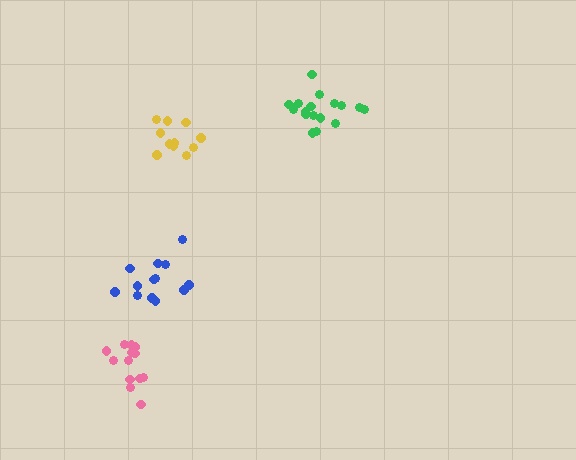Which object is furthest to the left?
The pink cluster is leftmost.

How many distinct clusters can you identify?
There are 4 distinct clusters.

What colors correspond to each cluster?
The clusters are colored: blue, yellow, green, pink.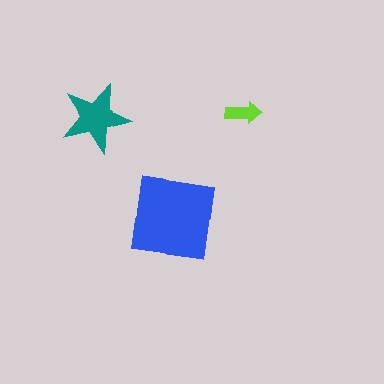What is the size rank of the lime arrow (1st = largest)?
3rd.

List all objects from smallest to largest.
The lime arrow, the teal star, the blue square.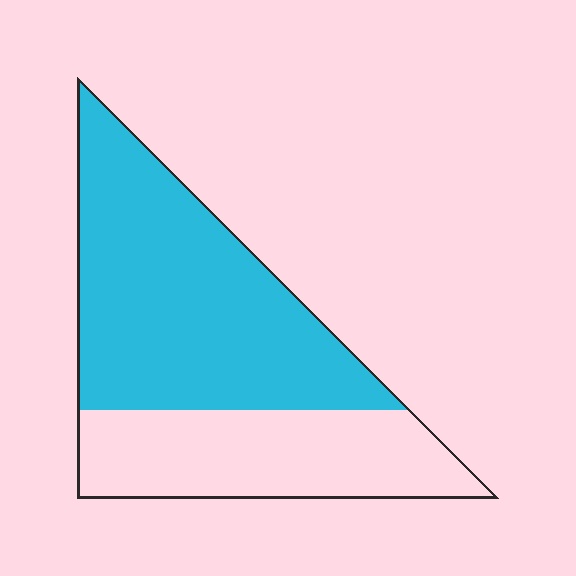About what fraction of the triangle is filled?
About five eighths (5/8).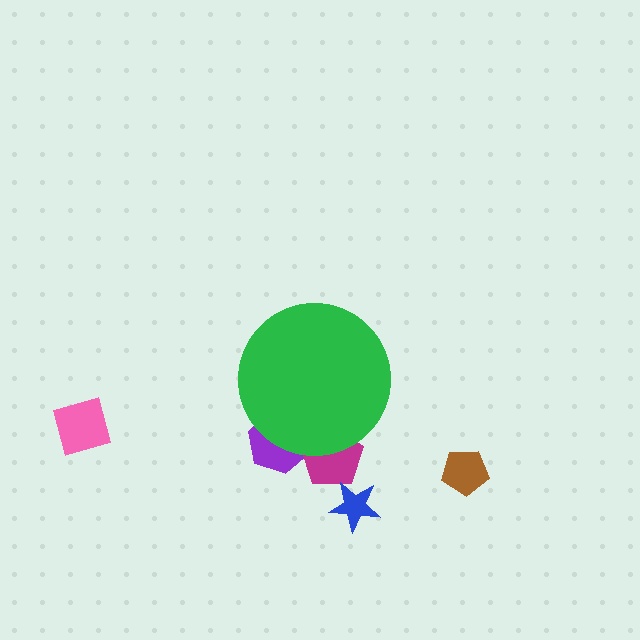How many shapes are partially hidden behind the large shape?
2 shapes are partially hidden.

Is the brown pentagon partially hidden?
No, the brown pentagon is fully visible.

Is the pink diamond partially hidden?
No, the pink diamond is fully visible.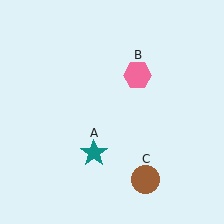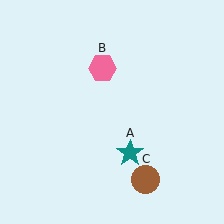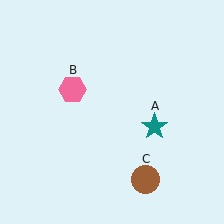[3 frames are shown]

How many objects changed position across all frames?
2 objects changed position: teal star (object A), pink hexagon (object B).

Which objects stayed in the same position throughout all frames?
Brown circle (object C) remained stationary.